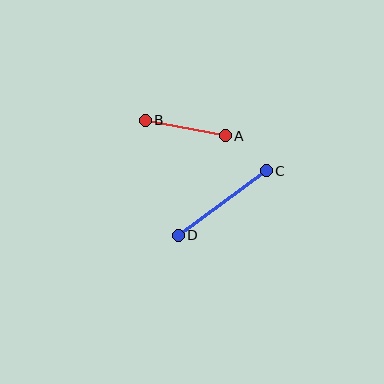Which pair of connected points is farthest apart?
Points C and D are farthest apart.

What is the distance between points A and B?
The distance is approximately 81 pixels.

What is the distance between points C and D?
The distance is approximately 109 pixels.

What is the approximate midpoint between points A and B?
The midpoint is at approximately (185, 128) pixels.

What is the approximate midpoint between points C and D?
The midpoint is at approximately (222, 203) pixels.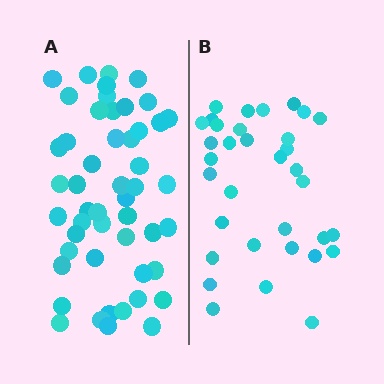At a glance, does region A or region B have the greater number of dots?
Region A (the left region) has more dots.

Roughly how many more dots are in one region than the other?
Region A has approximately 15 more dots than region B.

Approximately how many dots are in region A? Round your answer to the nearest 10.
About 50 dots.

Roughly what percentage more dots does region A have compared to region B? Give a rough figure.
About 45% more.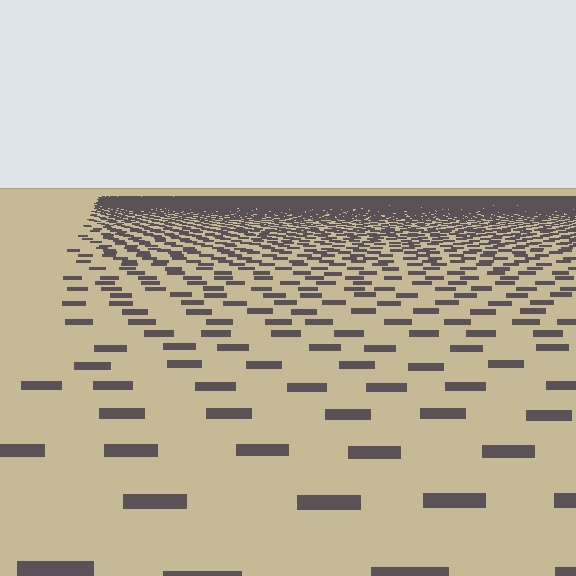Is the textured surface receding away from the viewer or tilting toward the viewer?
The surface is receding away from the viewer. Texture elements get smaller and denser toward the top.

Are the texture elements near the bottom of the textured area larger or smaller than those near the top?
Larger. Near the bottom, elements are closer to the viewer and appear at a bigger on-screen size.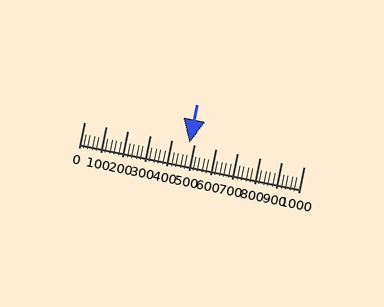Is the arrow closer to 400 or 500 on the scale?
The arrow is closer to 500.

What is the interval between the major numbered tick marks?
The major tick marks are spaced 100 units apart.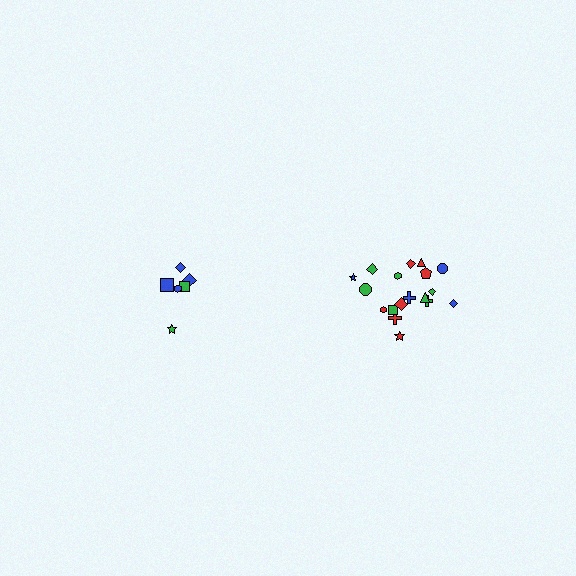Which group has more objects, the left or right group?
The right group.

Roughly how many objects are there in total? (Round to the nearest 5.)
Roughly 25 objects in total.